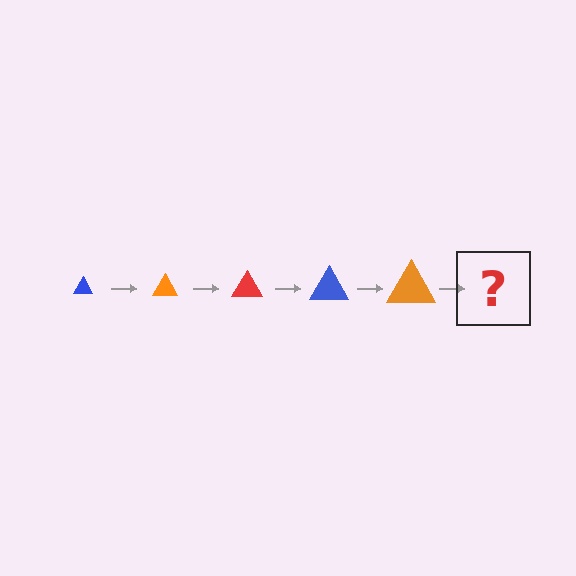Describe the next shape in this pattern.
It should be a red triangle, larger than the previous one.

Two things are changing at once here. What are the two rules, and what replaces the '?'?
The two rules are that the triangle grows larger each step and the color cycles through blue, orange, and red. The '?' should be a red triangle, larger than the previous one.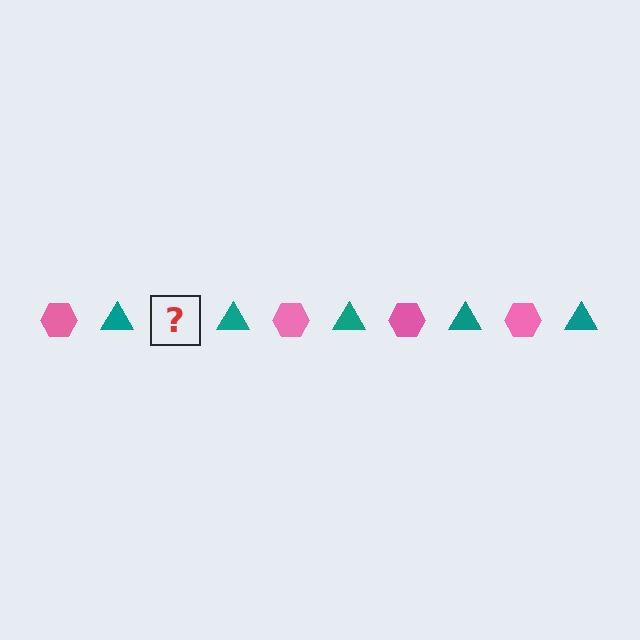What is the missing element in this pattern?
The missing element is a pink hexagon.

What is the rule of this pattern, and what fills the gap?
The rule is that the pattern alternates between pink hexagon and teal triangle. The gap should be filled with a pink hexagon.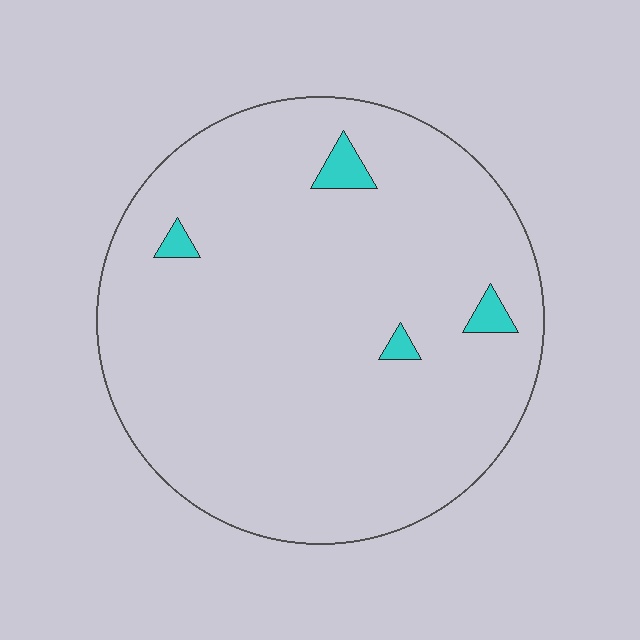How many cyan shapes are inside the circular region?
4.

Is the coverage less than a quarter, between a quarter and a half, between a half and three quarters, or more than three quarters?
Less than a quarter.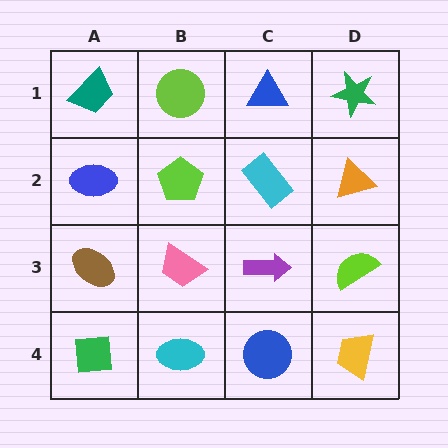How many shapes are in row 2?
4 shapes.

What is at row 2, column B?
A lime pentagon.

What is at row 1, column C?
A blue triangle.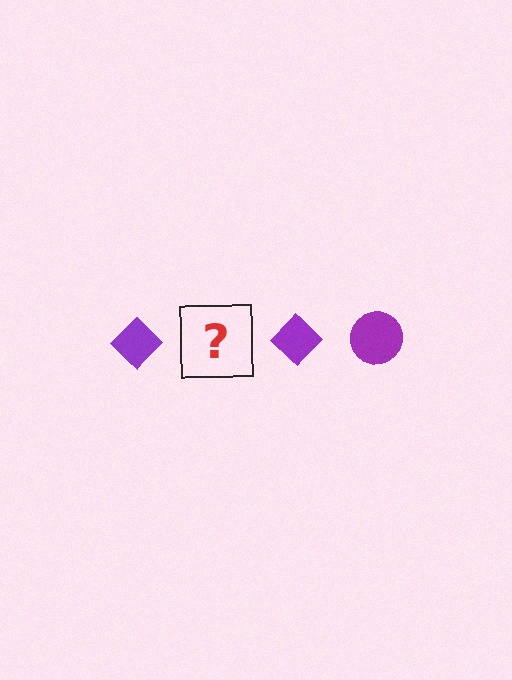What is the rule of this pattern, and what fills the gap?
The rule is that the pattern cycles through diamond, circle shapes in purple. The gap should be filled with a purple circle.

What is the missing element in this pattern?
The missing element is a purple circle.